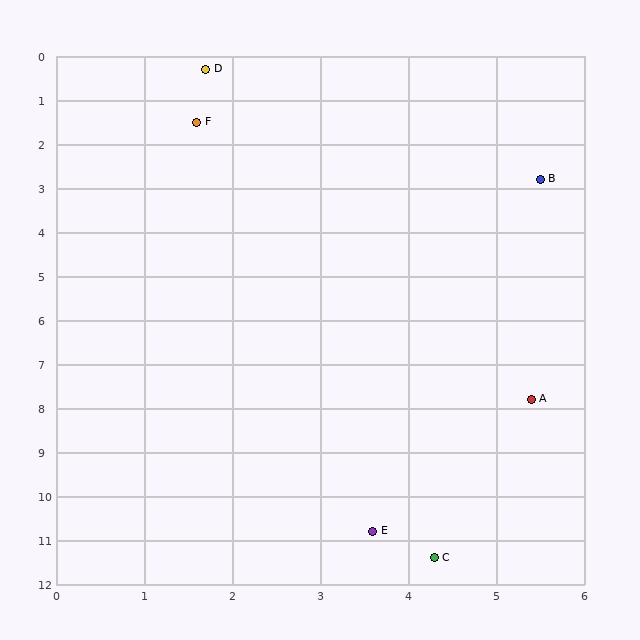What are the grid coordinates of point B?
Point B is at approximately (5.5, 2.8).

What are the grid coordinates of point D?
Point D is at approximately (1.7, 0.3).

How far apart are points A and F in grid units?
Points A and F are about 7.4 grid units apart.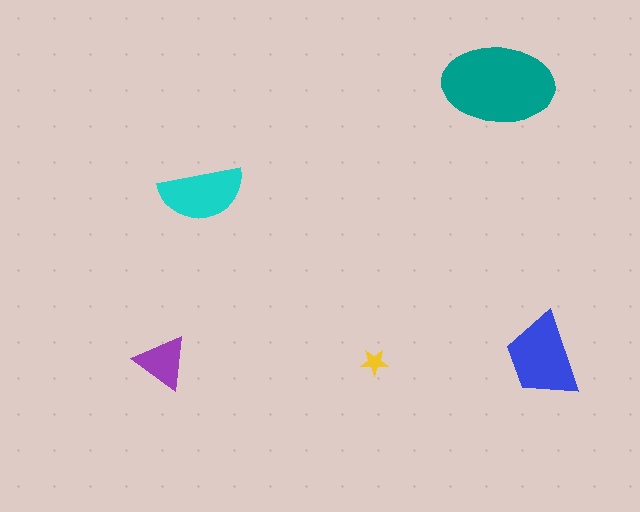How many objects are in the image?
There are 5 objects in the image.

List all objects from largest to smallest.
The teal ellipse, the blue trapezoid, the cyan semicircle, the purple triangle, the yellow star.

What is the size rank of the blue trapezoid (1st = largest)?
2nd.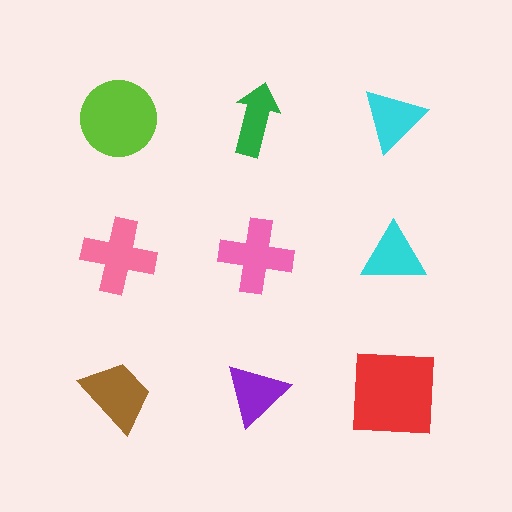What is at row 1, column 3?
A cyan triangle.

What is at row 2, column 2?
A pink cross.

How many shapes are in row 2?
3 shapes.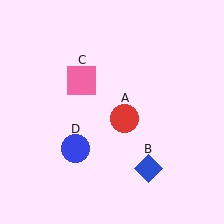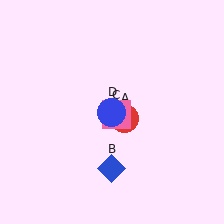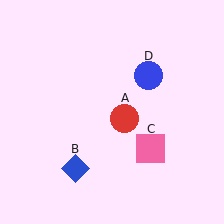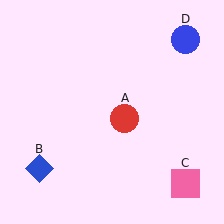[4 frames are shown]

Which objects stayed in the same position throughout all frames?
Red circle (object A) remained stationary.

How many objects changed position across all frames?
3 objects changed position: blue diamond (object B), pink square (object C), blue circle (object D).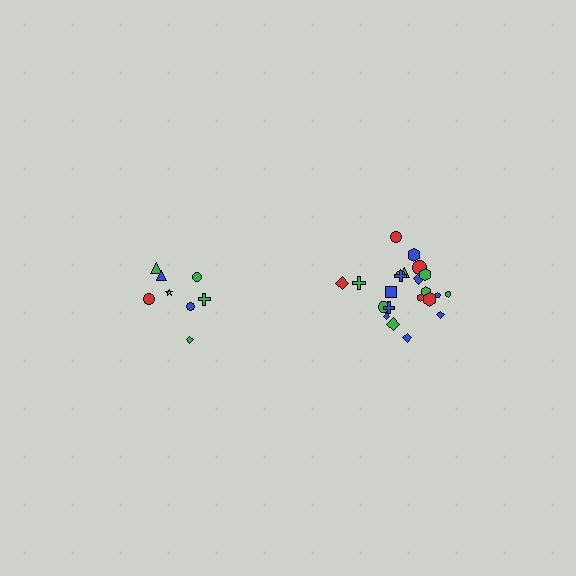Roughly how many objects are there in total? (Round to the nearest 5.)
Roughly 30 objects in total.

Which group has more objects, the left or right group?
The right group.